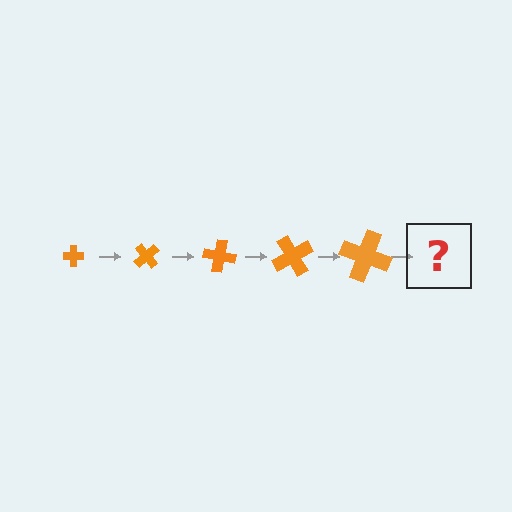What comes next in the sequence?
The next element should be a cross, larger than the previous one and rotated 250 degrees from the start.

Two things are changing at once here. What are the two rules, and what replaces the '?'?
The two rules are that the cross grows larger each step and it rotates 50 degrees each step. The '?' should be a cross, larger than the previous one and rotated 250 degrees from the start.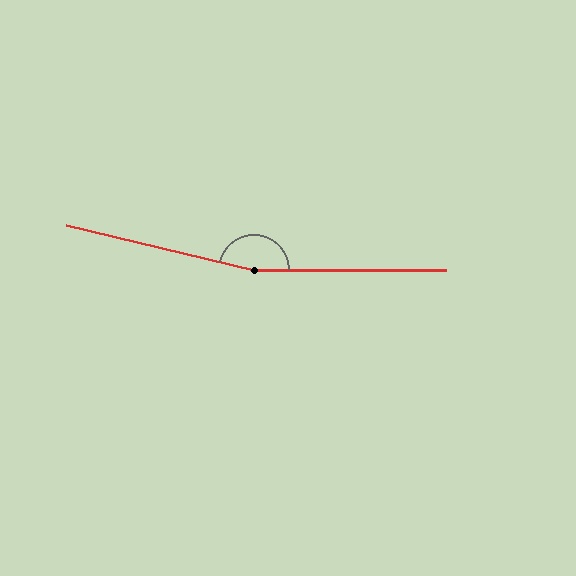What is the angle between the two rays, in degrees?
Approximately 167 degrees.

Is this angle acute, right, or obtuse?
It is obtuse.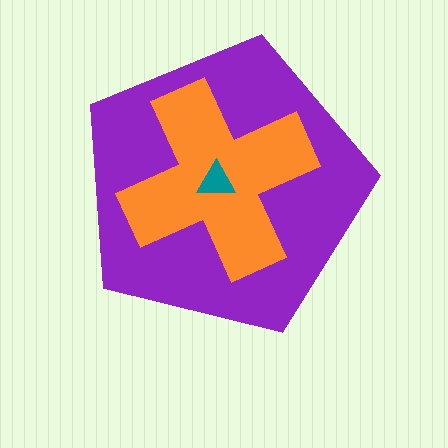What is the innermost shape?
The teal triangle.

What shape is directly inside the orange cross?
The teal triangle.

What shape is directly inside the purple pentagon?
The orange cross.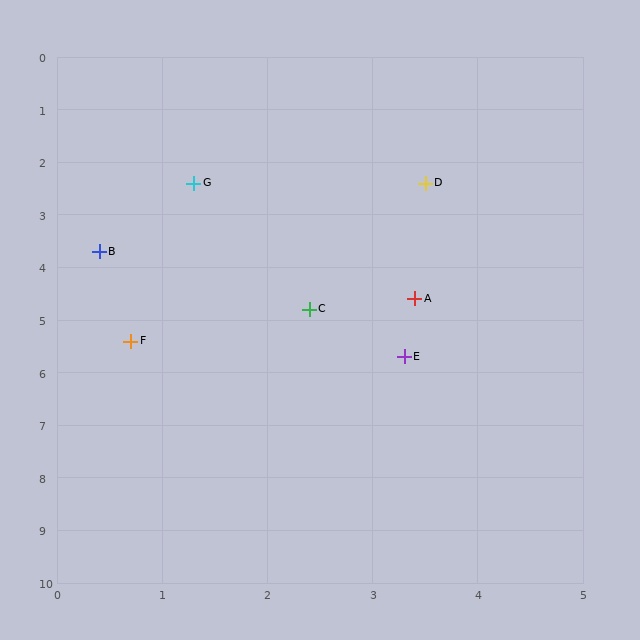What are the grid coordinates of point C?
Point C is at approximately (2.4, 4.8).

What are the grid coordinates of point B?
Point B is at approximately (0.4, 3.7).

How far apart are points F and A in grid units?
Points F and A are about 2.8 grid units apart.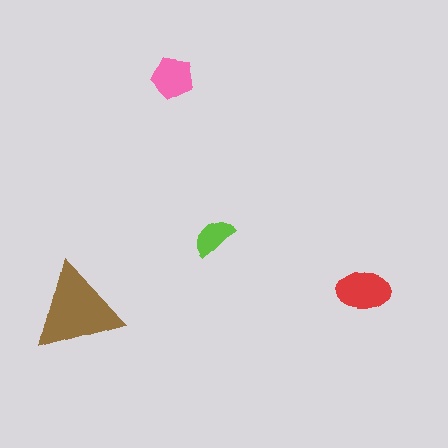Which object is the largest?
The brown triangle.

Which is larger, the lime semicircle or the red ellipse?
The red ellipse.